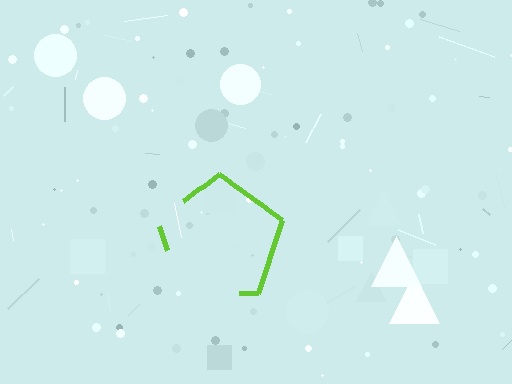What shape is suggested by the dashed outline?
The dashed outline suggests a pentagon.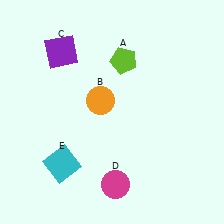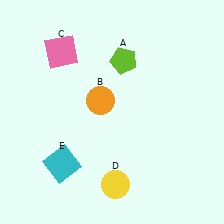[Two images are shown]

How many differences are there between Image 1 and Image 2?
There are 2 differences between the two images.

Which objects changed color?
C changed from purple to pink. D changed from magenta to yellow.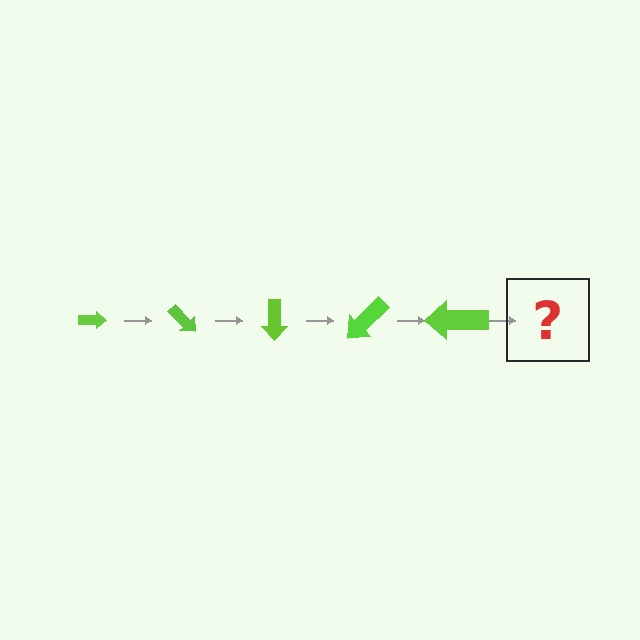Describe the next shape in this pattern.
It should be an arrow, larger than the previous one and rotated 225 degrees from the start.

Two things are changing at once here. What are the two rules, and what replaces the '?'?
The two rules are that the arrow grows larger each step and it rotates 45 degrees each step. The '?' should be an arrow, larger than the previous one and rotated 225 degrees from the start.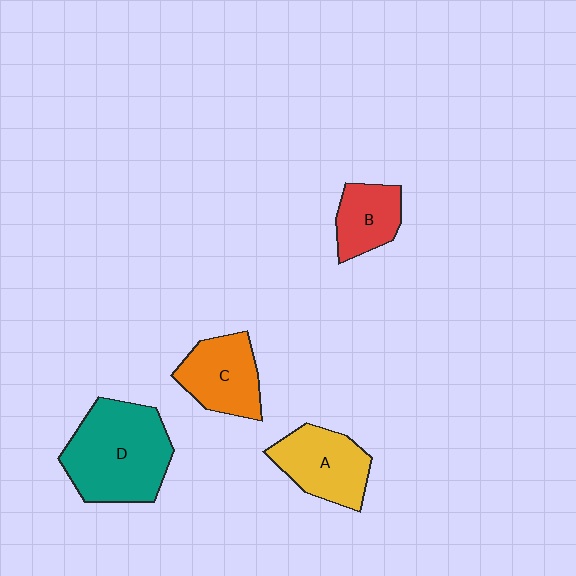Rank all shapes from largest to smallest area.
From largest to smallest: D (teal), A (yellow), C (orange), B (red).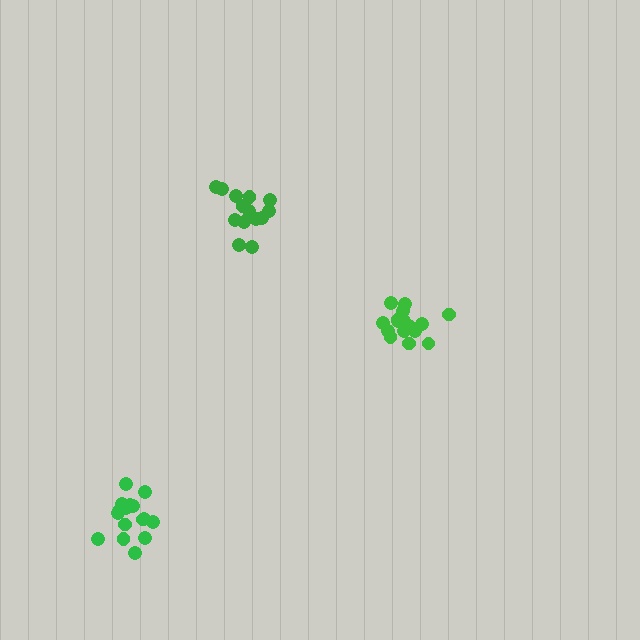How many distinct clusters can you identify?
There are 3 distinct clusters.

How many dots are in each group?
Group 1: 15 dots, Group 2: 18 dots, Group 3: 16 dots (49 total).